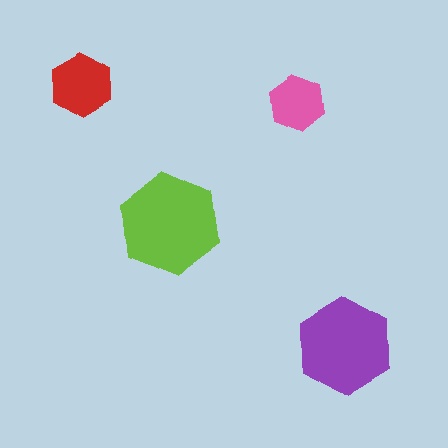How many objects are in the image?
There are 4 objects in the image.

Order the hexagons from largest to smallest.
the lime one, the purple one, the red one, the pink one.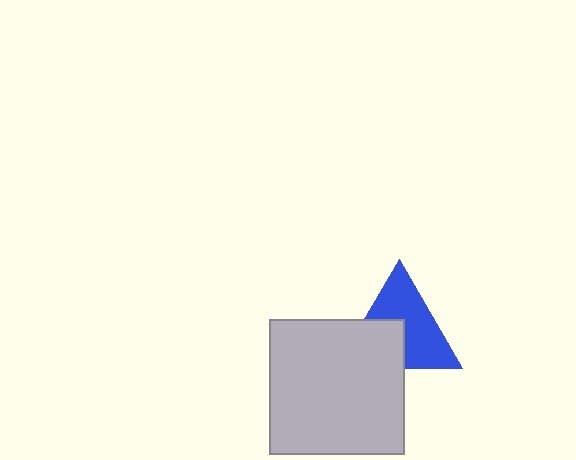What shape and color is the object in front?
The object in front is a light gray square.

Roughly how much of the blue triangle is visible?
About half of it is visible (roughly 61%).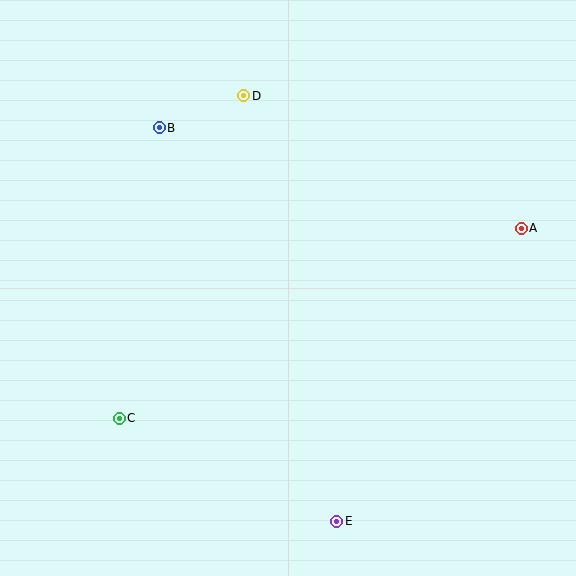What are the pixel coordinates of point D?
Point D is at (244, 96).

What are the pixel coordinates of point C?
Point C is at (119, 418).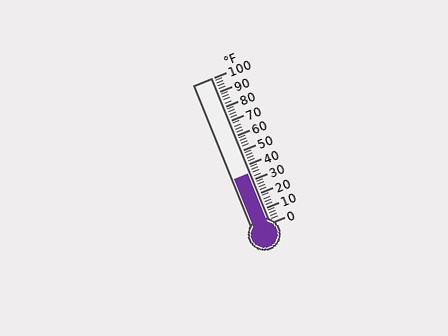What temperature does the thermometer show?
The thermometer shows approximately 34°F.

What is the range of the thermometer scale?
The thermometer scale ranges from 0°F to 100°F.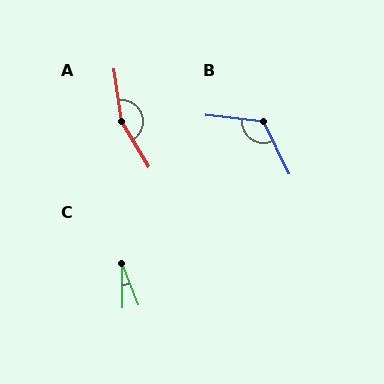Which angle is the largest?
A, at approximately 158 degrees.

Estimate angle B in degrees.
Approximately 122 degrees.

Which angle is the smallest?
C, at approximately 21 degrees.